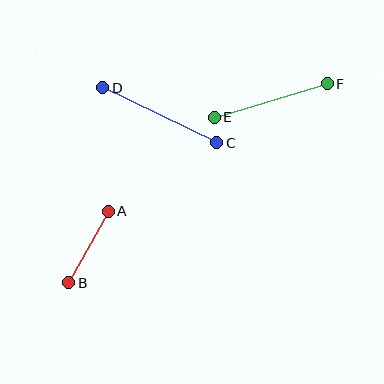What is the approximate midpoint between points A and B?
The midpoint is at approximately (88, 247) pixels.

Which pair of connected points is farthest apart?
Points C and D are farthest apart.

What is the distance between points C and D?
The distance is approximately 126 pixels.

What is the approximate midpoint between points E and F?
The midpoint is at approximately (271, 101) pixels.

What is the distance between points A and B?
The distance is approximately 82 pixels.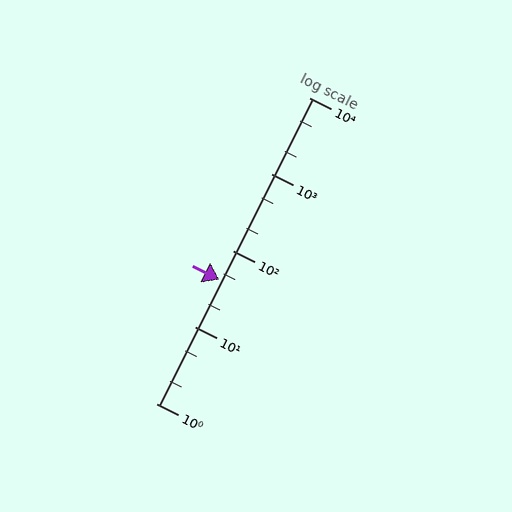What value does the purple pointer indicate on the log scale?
The pointer indicates approximately 42.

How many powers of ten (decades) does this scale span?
The scale spans 4 decades, from 1 to 10000.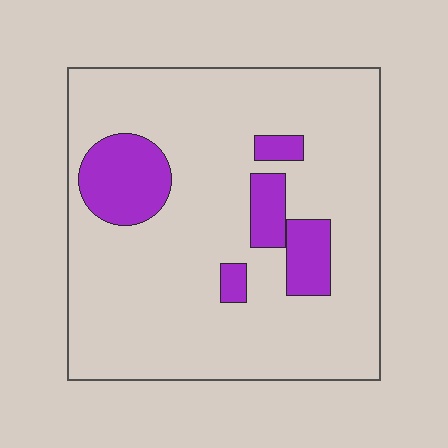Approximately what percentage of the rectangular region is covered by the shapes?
Approximately 15%.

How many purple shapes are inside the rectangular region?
5.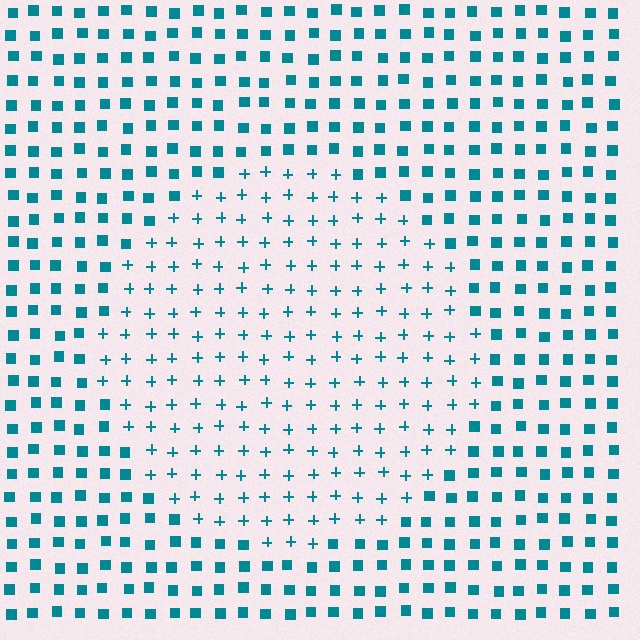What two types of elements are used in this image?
The image uses plus signs inside the circle region and squares outside it.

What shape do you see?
I see a circle.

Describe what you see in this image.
The image is filled with small teal elements arranged in a uniform grid. A circle-shaped region contains plus signs, while the surrounding area contains squares. The boundary is defined purely by the change in element shape.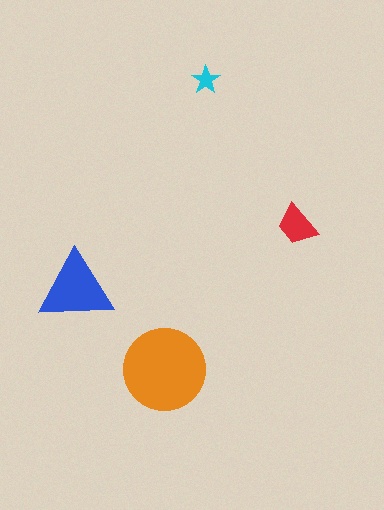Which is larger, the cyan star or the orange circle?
The orange circle.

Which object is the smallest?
The cyan star.